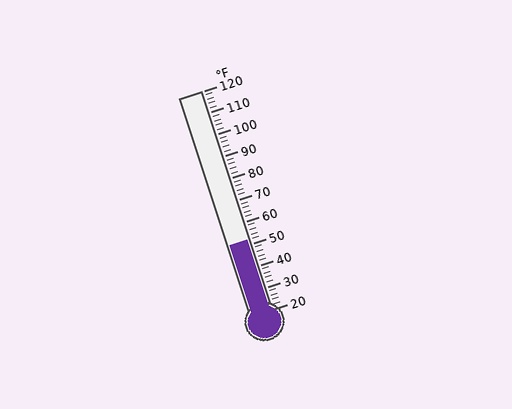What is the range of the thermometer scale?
The thermometer scale ranges from 20°F to 120°F.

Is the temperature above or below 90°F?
The temperature is below 90°F.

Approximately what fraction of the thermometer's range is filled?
The thermometer is filled to approximately 30% of its range.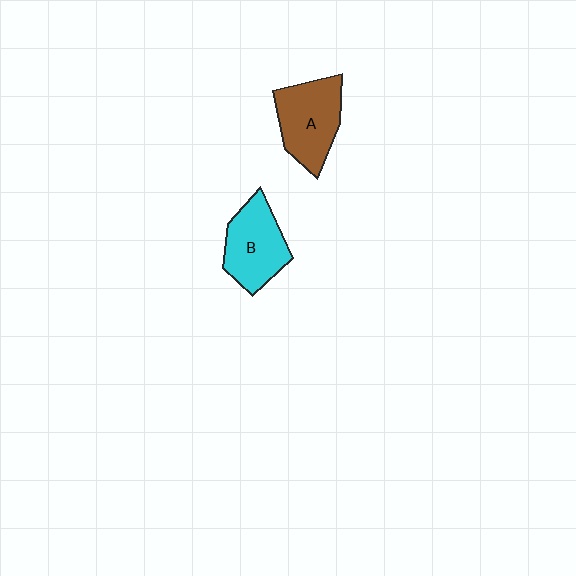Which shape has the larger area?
Shape A (brown).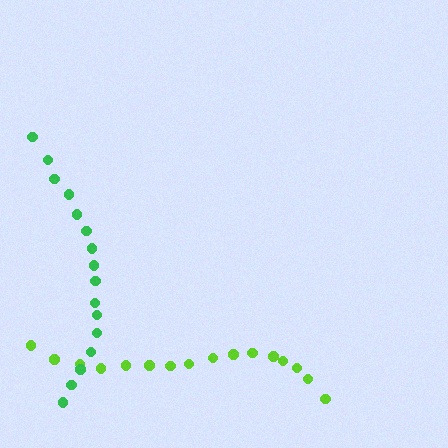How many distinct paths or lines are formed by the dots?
There are 2 distinct paths.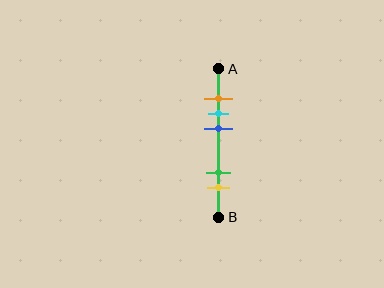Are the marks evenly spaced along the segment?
No, the marks are not evenly spaced.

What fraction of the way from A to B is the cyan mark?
The cyan mark is approximately 30% (0.3) of the way from A to B.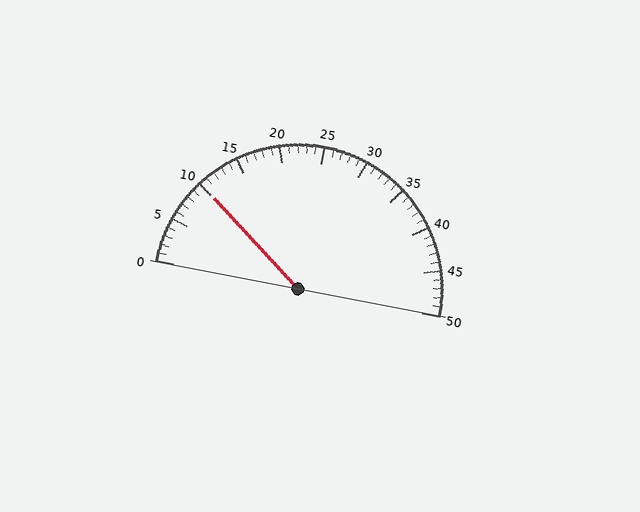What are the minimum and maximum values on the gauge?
The gauge ranges from 0 to 50.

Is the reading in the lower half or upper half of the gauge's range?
The reading is in the lower half of the range (0 to 50).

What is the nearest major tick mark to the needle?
The nearest major tick mark is 10.